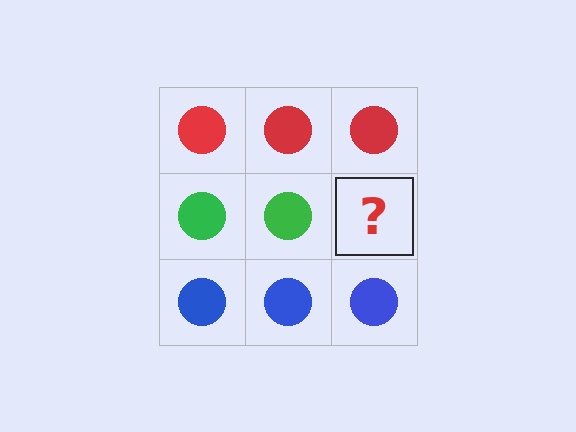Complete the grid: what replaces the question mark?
The question mark should be replaced with a green circle.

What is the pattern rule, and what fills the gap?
The rule is that each row has a consistent color. The gap should be filled with a green circle.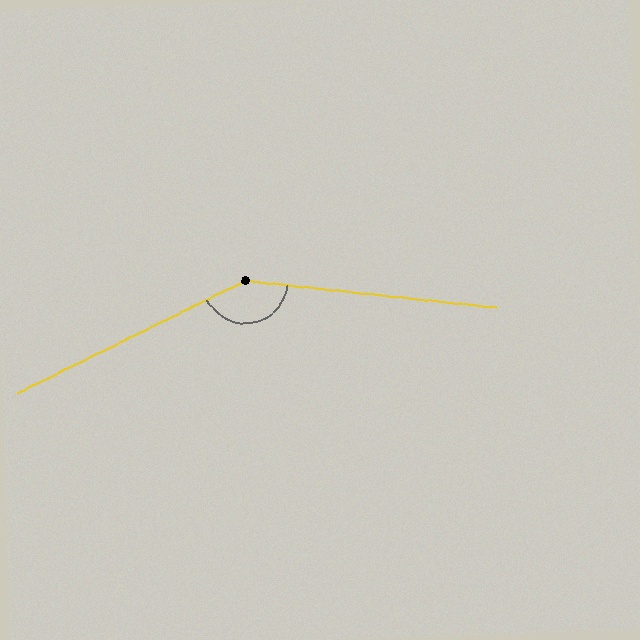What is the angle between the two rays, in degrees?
Approximately 147 degrees.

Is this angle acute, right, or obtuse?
It is obtuse.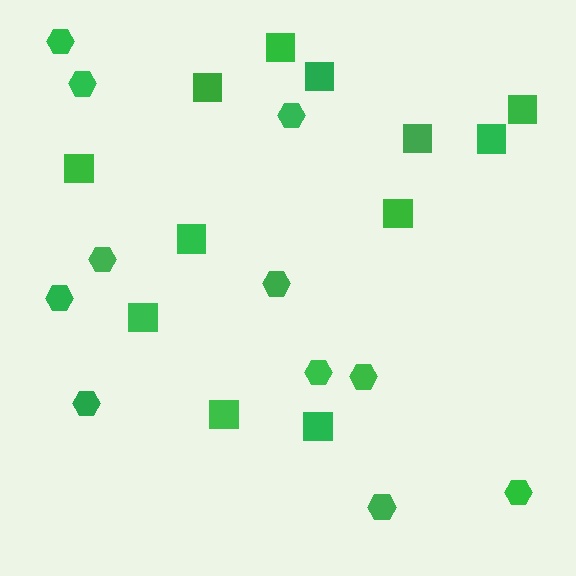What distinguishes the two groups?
There are 2 groups: one group of squares (12) and one group of hexagons (11).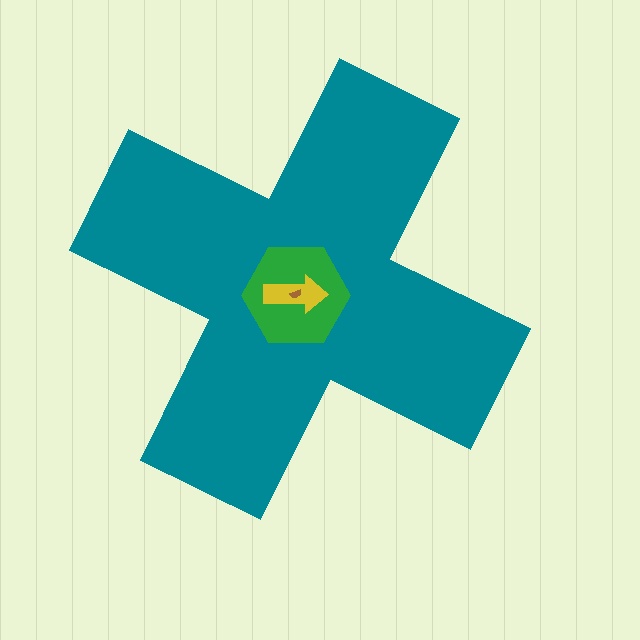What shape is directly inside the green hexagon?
The yellow arrow.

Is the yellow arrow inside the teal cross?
Yes.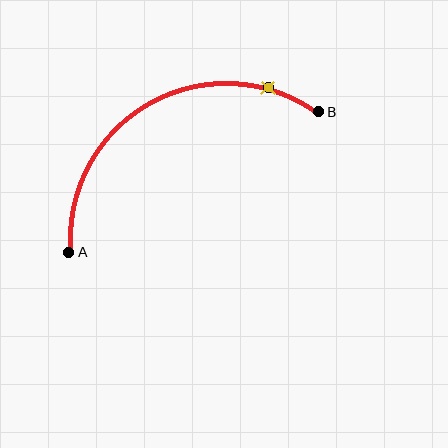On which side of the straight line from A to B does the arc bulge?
The arc bulges above the straight line connecting A and B.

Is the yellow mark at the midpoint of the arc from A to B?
No. The yellow mark lies on the arc but is closer to endpoint B. The arc midpoint would be at the point on the curve equidistant along the arc from both A and B.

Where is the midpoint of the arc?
The arc midpoint is the point on the curve farthest from the straight line joining A and B. It sits above that line.